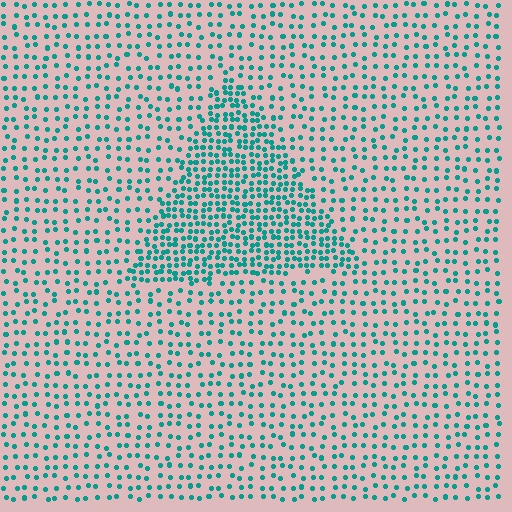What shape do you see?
I see a triangle.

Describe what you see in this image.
The image contains small teal elements arranged at two different densities. A triangle-shaped region is visible where the elements are more densely packed than the surrounding area.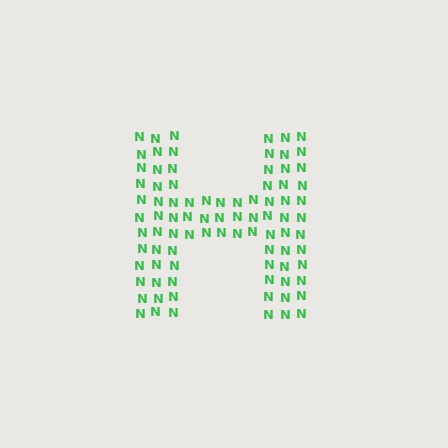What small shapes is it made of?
It is made of small letter N's.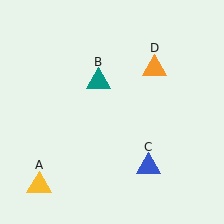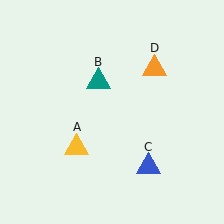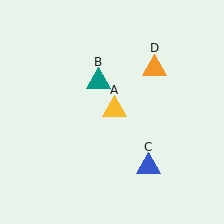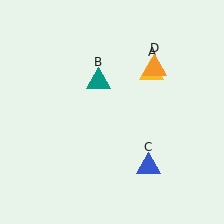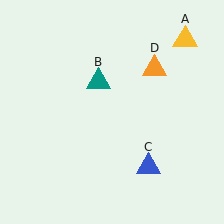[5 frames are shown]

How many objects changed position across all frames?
1 object changed position: yellow triangle (object A).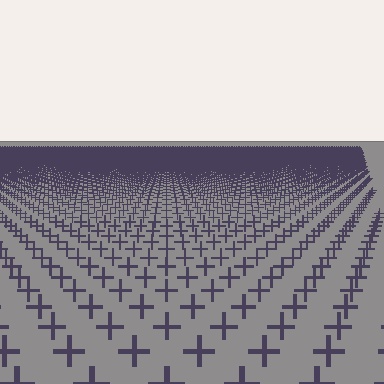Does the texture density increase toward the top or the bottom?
Density increases toward the top.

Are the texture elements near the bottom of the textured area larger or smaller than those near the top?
Larger. Near the bottom, elements are closer to the viewer and appear at a bigger on-screen size.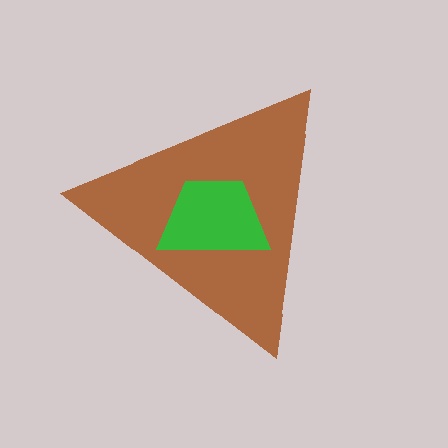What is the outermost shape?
The brown triangle.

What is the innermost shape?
The green trapezoid.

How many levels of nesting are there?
2.